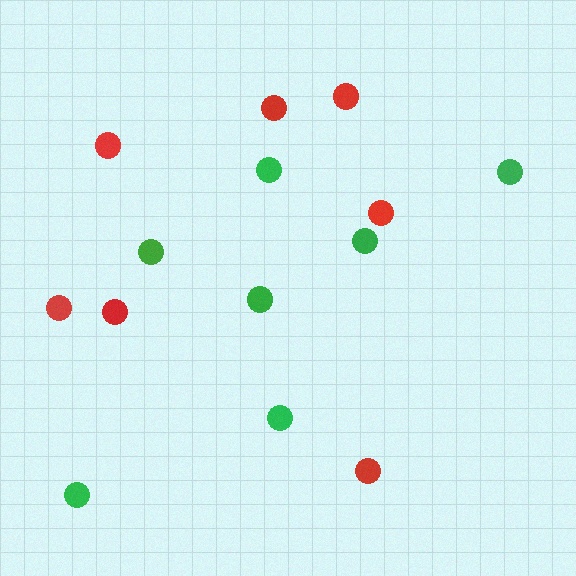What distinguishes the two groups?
There are 2 groups: one group of green circles (7) and one group of red circles (7).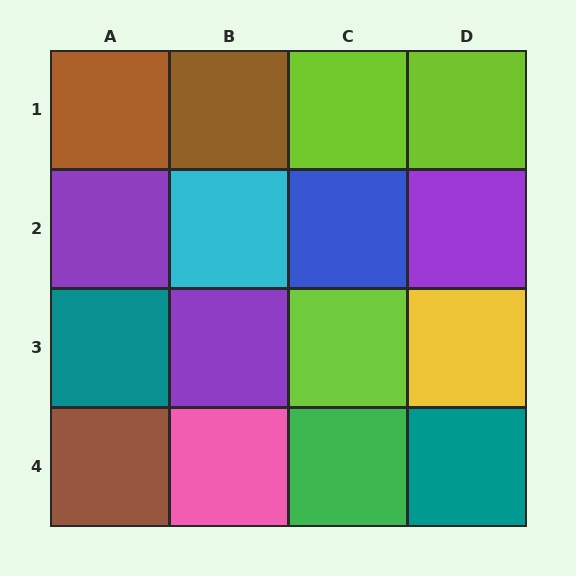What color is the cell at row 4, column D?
Teal.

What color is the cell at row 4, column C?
Green.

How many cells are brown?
3 cells are brown.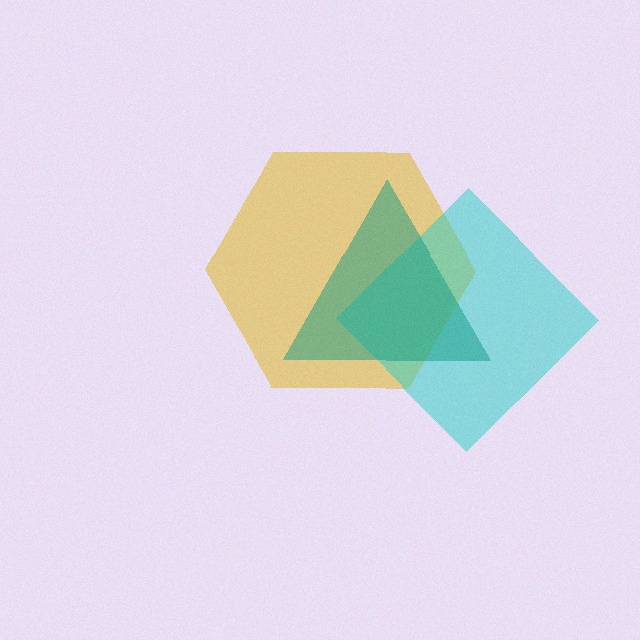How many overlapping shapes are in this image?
There are 3 overlapping shapes in the image.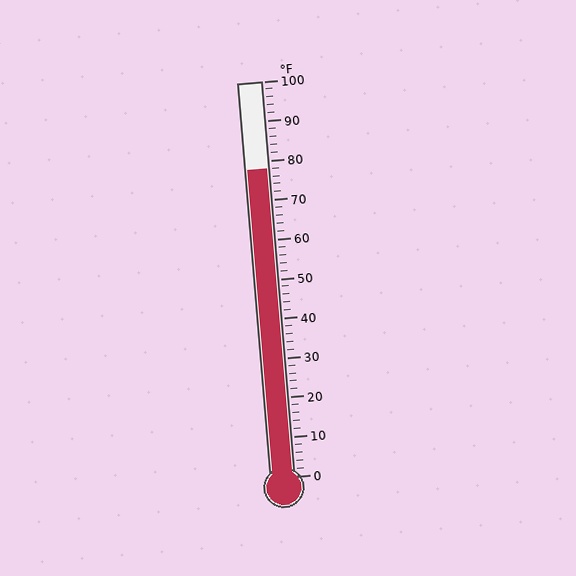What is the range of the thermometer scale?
The thermometer scale ranges from 0°F to 100°F.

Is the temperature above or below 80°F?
The temperature is below 80°F.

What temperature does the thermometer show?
The thermometer shows approximately 78°F.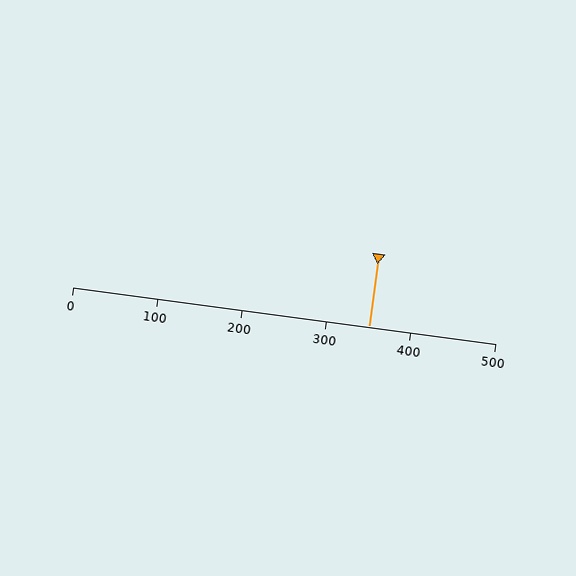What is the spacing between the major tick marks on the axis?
The major ticks are spaced 100 apart.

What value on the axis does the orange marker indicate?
The marker indicates approximately 350.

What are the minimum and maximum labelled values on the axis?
The axis runs from 0 to 500.